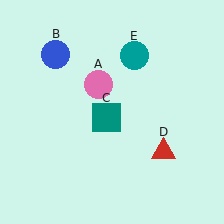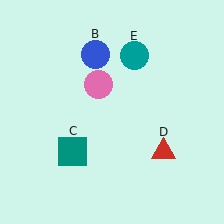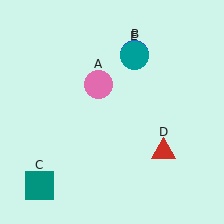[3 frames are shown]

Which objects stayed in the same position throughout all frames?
Pink circle (object A) and red triangle (object D) and teal circle (object E) remained stationary.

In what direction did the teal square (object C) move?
The teal square (object C) moved down and to the left.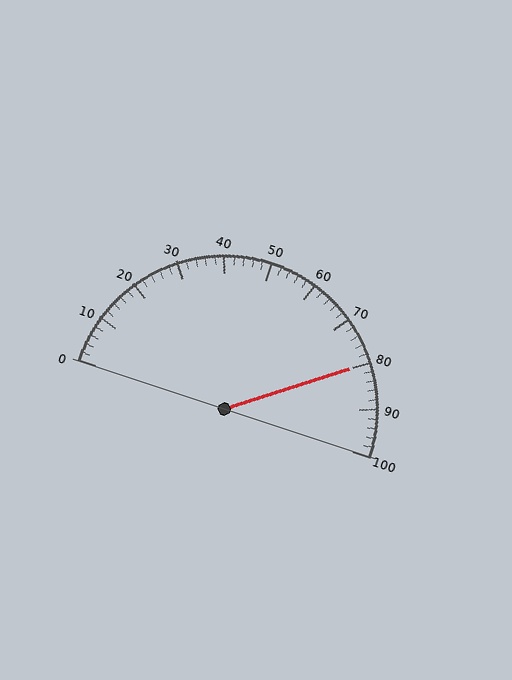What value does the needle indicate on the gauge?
The needle indicates approximately 80.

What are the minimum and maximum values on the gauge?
The gauge ranges from 0 to 100.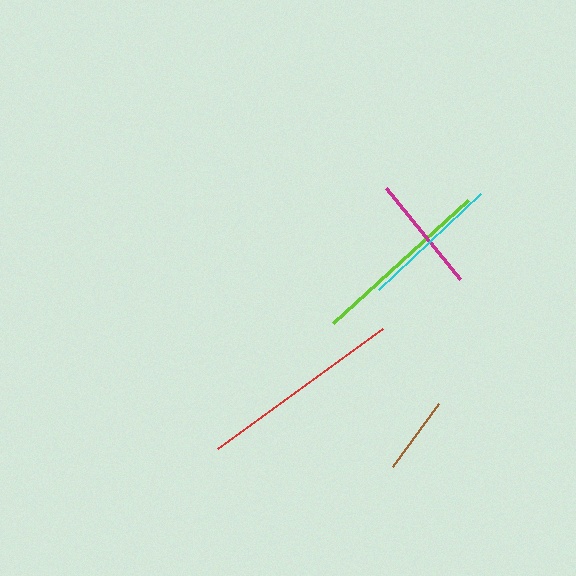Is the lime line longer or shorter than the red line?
The red line is longer than the lime line.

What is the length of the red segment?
The red segment is approximately 204 pixels long.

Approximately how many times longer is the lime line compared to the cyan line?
The lime line is approximately 1.3 times the length of the cyan line.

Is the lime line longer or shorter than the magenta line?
The lime line is longer than the magenta line.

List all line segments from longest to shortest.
From longest to shortest: red, lime, cyan, magenta, brown.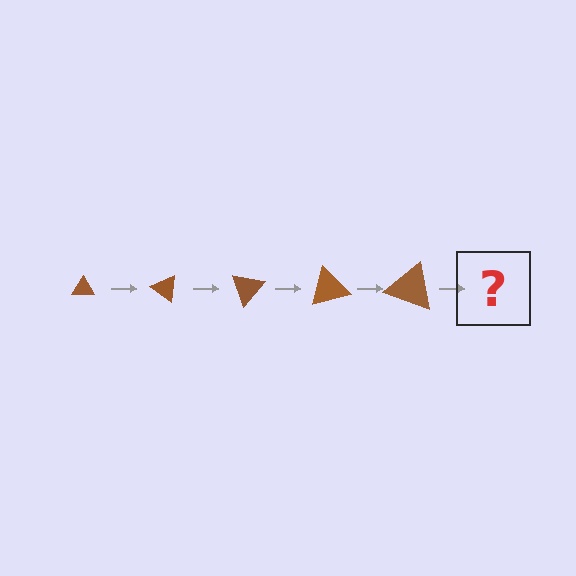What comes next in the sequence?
The next element should be a triangle, larger than the previous one and rotated 175 degrees from the start.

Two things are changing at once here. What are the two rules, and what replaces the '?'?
The two rules are that the triangle grows larger each step and it rotates 35 degrees each step. The '?' should be a triangle, larger than the previous one and rotated 175 degrees from the start.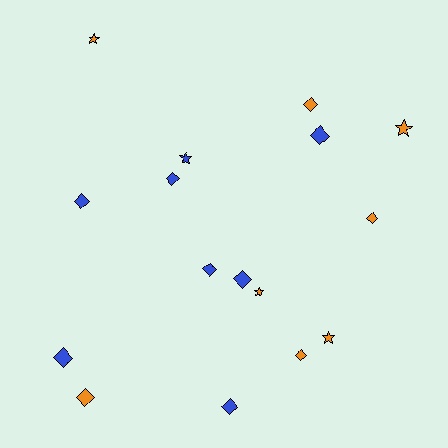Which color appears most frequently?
Blue, with 8 objects.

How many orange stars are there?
There are 4 orange stars.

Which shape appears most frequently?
Diamond, with 11 objects.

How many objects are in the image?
There are 16 objects.